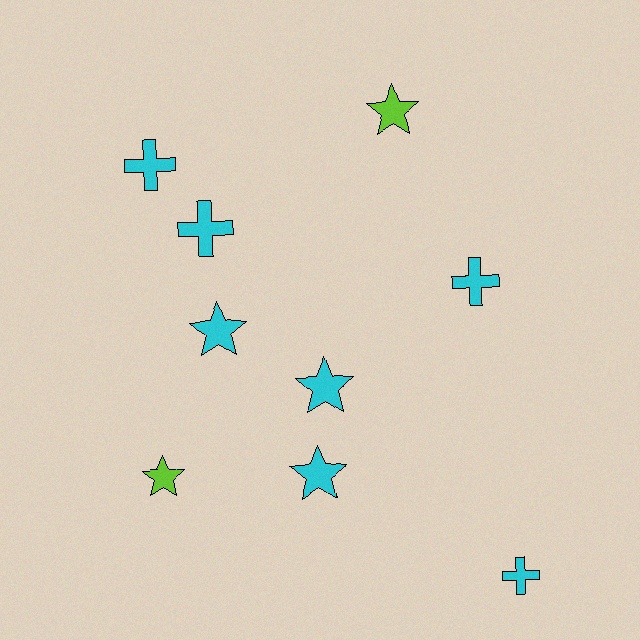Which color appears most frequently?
Cyan, with 7 objects.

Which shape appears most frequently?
Star, with 5 objects.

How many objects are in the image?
There are 9 objects.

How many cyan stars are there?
There are 3 cyan stars.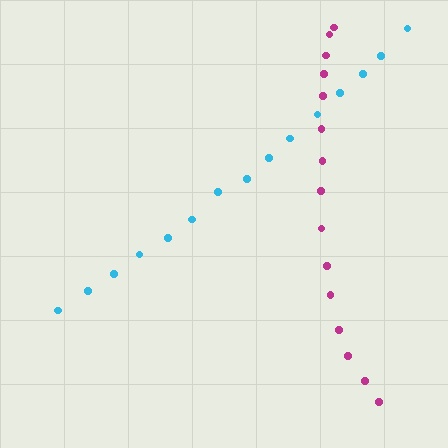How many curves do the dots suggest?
There are 2 distinct paths.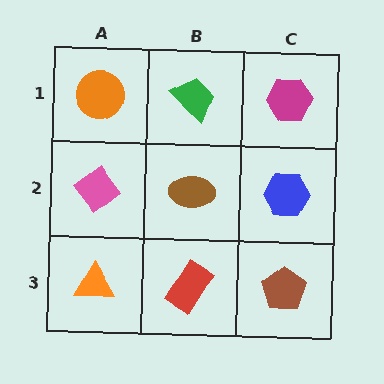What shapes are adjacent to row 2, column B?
A green trapezoid (row 1, column B), a red rectangle (row 3, column B), a pink diamond (row 2, column A), a blue hexagon (row 2, column C).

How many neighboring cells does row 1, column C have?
2.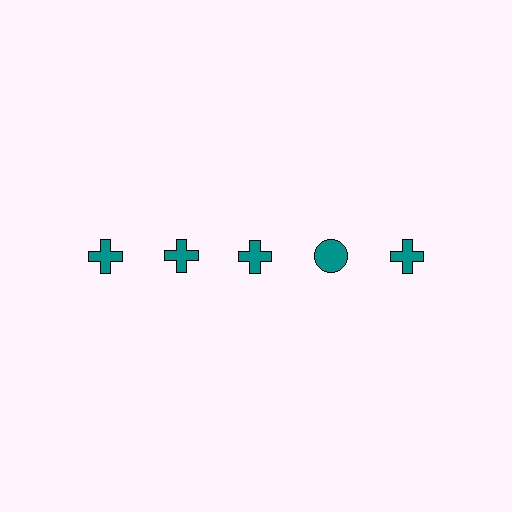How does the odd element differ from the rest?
It has a different shape: circle instead of cross.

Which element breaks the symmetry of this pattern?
The teal circle in the top row, second from right column breaks the symmetry. All other shapes are teal crosses.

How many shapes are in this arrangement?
There are 5 shapes arranged in a grid pattern.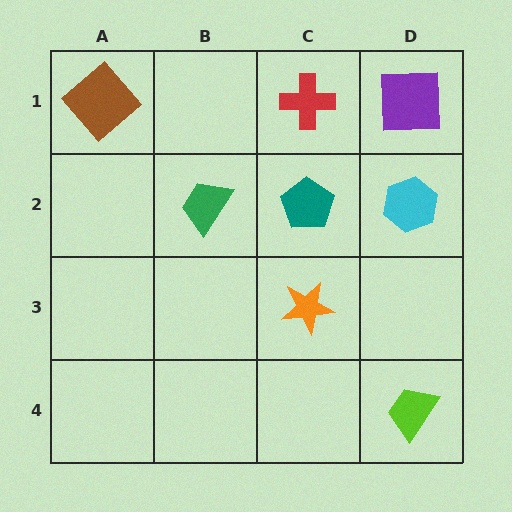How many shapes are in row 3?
1 shape.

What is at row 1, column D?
A purple square.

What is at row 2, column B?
A green trapezoid.